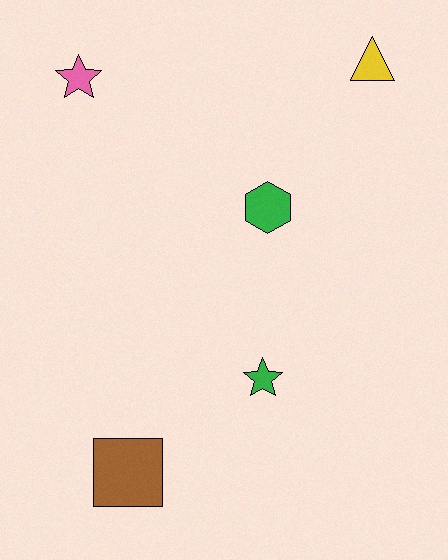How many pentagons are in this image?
There are no pentagons.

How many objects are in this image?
There are 5 objects.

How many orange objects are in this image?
There are no orange objects.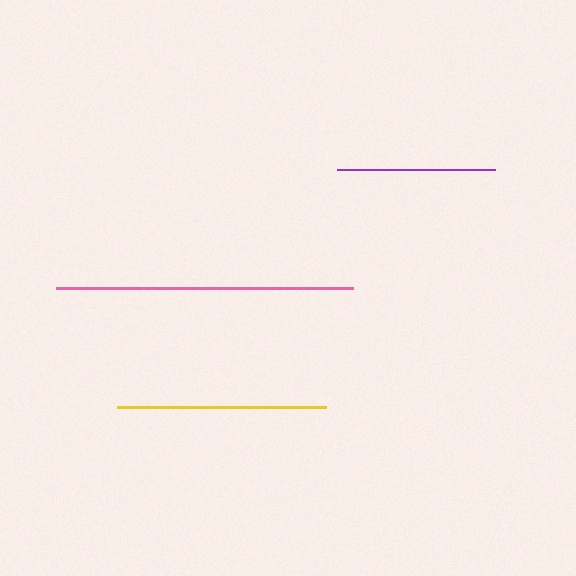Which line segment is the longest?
The pink line is the longest at approximately 297 pixels.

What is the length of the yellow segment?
The yellow segment is approximately 209 pixels long.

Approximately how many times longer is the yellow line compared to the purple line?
The yellow line is approximately 1.3 times the length of the purple line.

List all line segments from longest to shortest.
From longest to shortest: pink, yellow, purple.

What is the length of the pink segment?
The pink segment is approximately 297 pixels long.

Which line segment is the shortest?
The purple line is the shortest at approximately 158 pixels.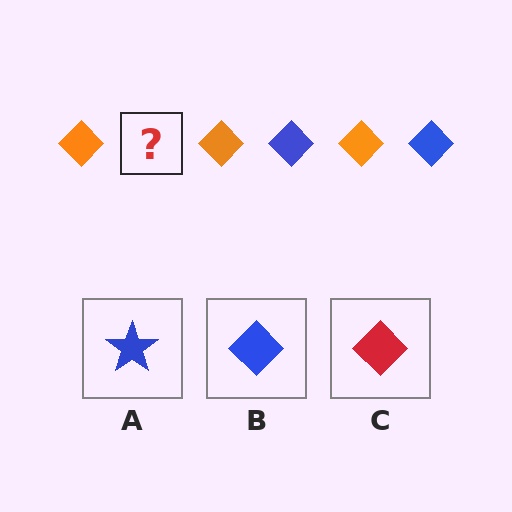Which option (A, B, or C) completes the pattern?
B.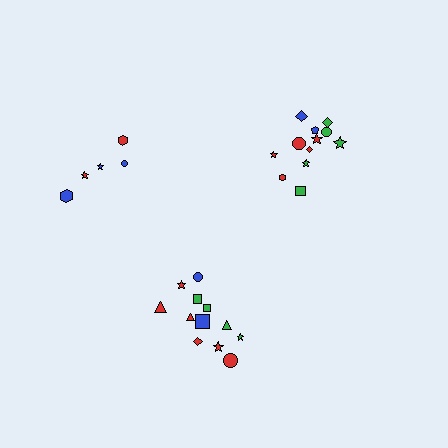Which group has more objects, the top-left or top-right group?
The top-right group.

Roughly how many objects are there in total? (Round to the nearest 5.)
Roughly 30 objects in total.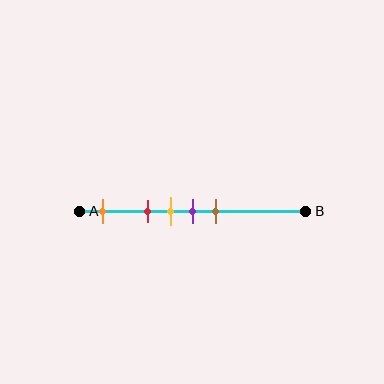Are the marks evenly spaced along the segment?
No, the marks are not evenly spaced.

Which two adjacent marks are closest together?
The yellow and purple marks are the closest adjacent pair.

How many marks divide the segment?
There are 5 marks dividing the segment.